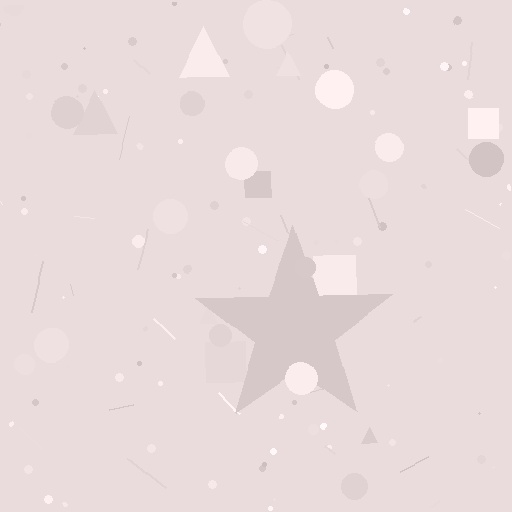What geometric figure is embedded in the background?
A star is embedded in the background.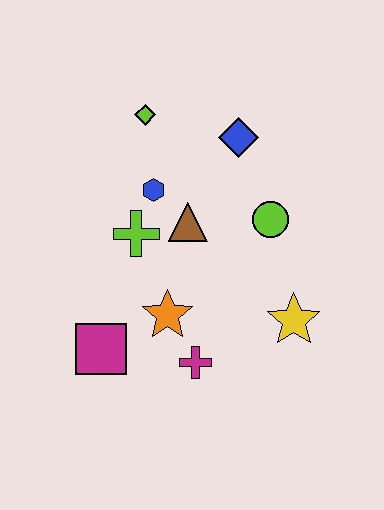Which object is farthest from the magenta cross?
The lime diamond is farthest from the magenta cross.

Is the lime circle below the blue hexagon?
Yes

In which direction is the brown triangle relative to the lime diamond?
The brown triangle is below the lime diamond.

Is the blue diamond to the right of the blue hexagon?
Yes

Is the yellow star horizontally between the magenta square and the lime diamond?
No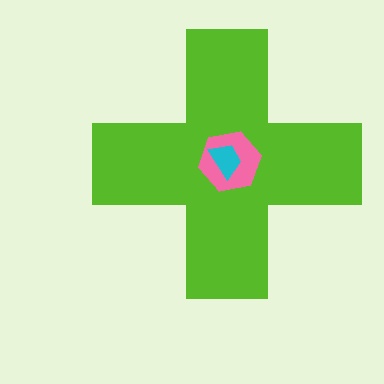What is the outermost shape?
The lime cross.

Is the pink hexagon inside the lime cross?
Yes.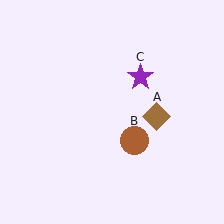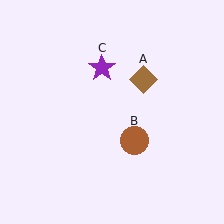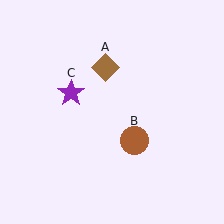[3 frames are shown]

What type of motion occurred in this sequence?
The brown diamond (object A), purple star (object C) rotated counterclockwise around the center of the scene.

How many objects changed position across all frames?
2 objects changed position: brown diamond (object A), purple star (object C).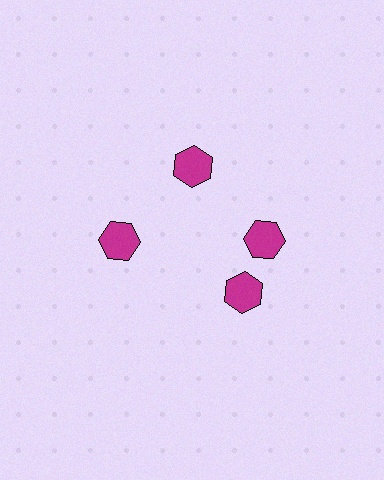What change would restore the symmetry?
The symmetry would be restored by rotating it back into even spacing with its neighbors so that all 4 hexagons sit at equal angles and equal distance from the center.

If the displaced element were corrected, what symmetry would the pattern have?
It would have 4-fold rotational symmetry — the pattern would map onto itself every 90 degrees.